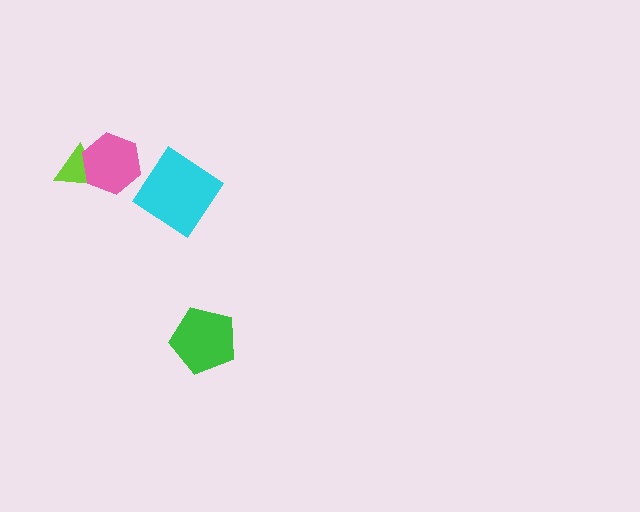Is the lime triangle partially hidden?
Yes, it is partially covered by another shape.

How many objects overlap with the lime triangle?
1 object overlaps with the lime triangle.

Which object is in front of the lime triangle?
The pink hexagon is in front of the lime triangle.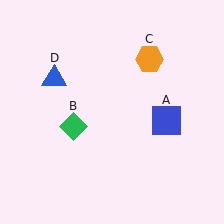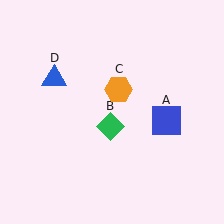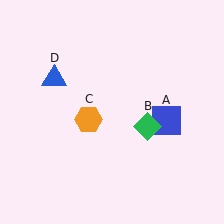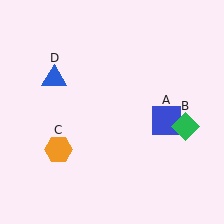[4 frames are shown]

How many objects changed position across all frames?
2 objects changed position: green diamond (object B), orange hexagon (object C).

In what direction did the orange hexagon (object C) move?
The orange hexagon (object C) moved down and to the left.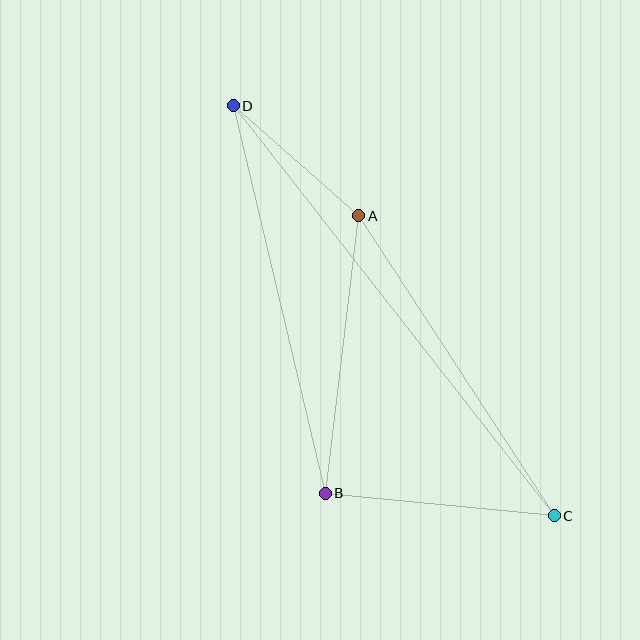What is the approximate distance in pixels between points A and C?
The distance between A and C is approximately 358 pixels.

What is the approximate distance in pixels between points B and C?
The distance between B and C is approximately 230 pixels.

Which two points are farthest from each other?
Points C and D are farthest from each other.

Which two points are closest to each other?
Points A and D are closest to each other.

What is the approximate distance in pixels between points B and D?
The distance between B and D is approximately 398 pixels.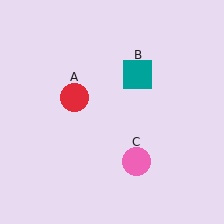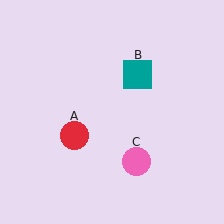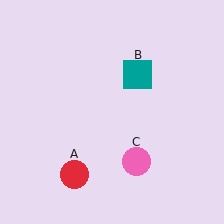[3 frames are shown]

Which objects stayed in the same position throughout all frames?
Teal square (object B) and pink circle (object C) remained stationary.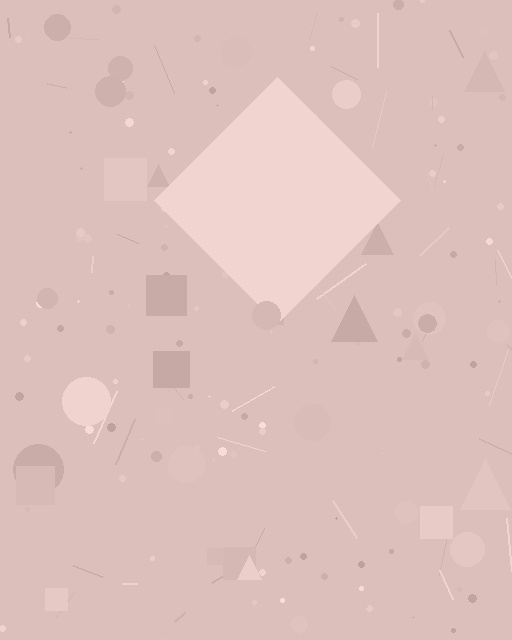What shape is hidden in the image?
A diamond is hidden in the image.